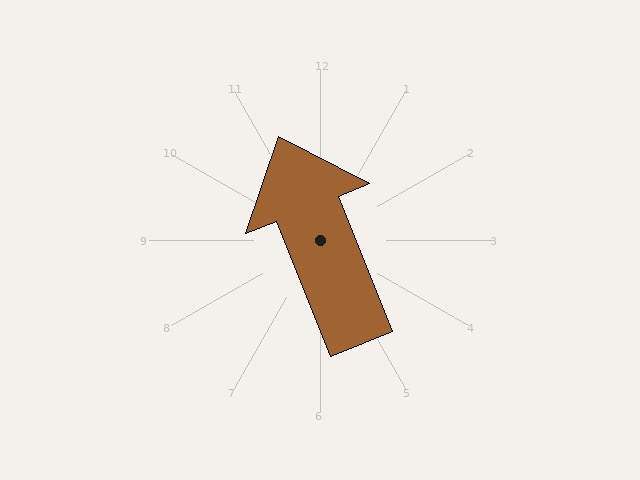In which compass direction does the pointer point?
North.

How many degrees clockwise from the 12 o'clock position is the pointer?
Approximately 338 degrees.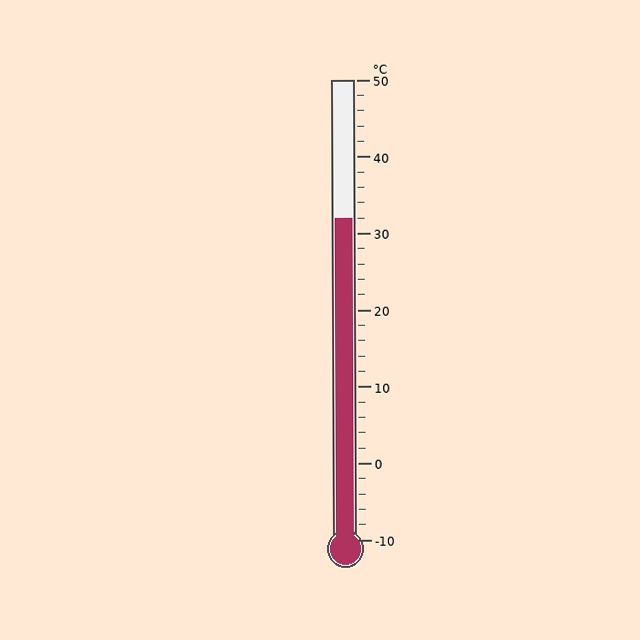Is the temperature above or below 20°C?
The temperature is above 20°C.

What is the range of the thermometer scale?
The thermometer scale ranges from -10°C to 50°C.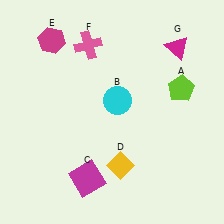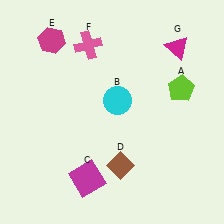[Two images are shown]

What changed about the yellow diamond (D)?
In Image 1, D is yellow. In Image 2, it changed to brown.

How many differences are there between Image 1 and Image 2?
There is 1 difference between the two images.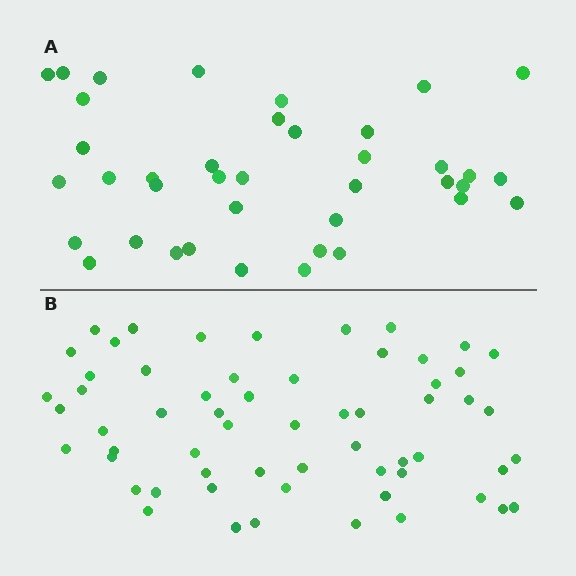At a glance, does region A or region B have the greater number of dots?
Region B (the bottom region) has more dots.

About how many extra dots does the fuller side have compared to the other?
Region B has approximately 20 more dots than region A.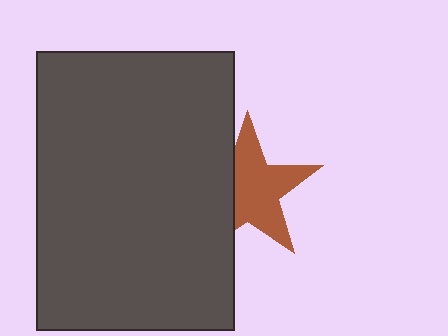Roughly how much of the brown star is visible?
Most of it is visible (roughly 67%).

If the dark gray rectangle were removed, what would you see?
You would see the complete brown star.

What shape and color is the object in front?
The object in front is a dark gray rectangle.